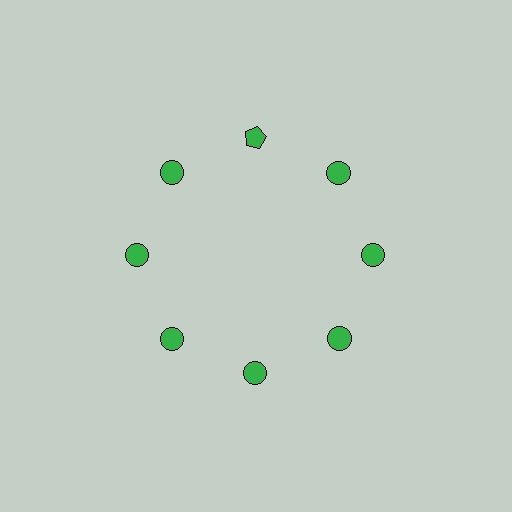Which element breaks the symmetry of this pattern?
The green pentagon at roughly the 12 o'clock position breaks the symmetry. All other shapes are green circles.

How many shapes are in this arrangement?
There are 8 shapes arranged in a ring pattern.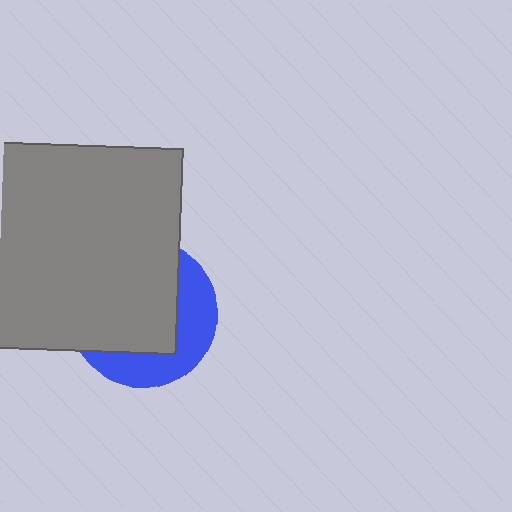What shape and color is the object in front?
The object in front is a gray square.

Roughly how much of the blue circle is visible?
A small part of it is visible (roughly 37%).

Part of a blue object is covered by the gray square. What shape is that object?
It is a circle.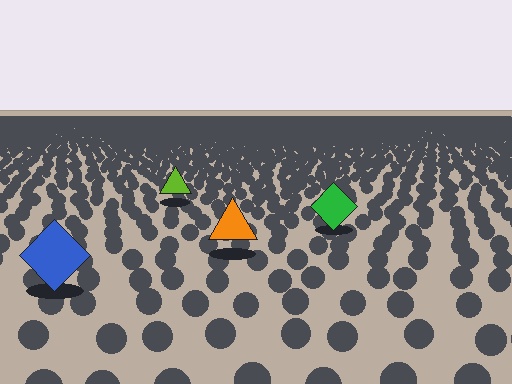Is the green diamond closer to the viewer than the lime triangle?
Yes. The green diamond is closer — you can tell from the texture gradient: the ground texture is coarser near it.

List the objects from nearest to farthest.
From nearest to farthest: the blue diamond, the orange triangle, the green diamond, the lime triangle.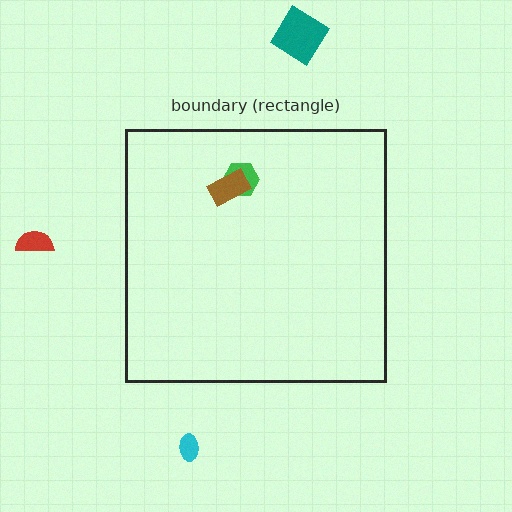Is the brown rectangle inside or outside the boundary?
Inside.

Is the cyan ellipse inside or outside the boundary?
Outside.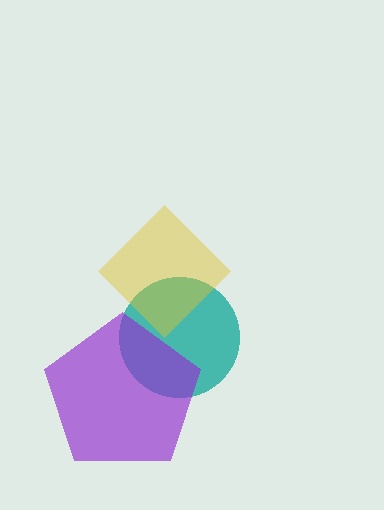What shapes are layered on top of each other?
The layered shapes are: a teal circle, a purple pentagon, a yellow diamond.